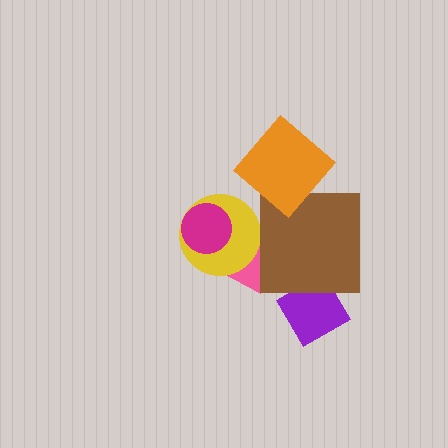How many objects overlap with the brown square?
2 objects overlap with the brown square.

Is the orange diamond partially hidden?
No, no other shape covers it.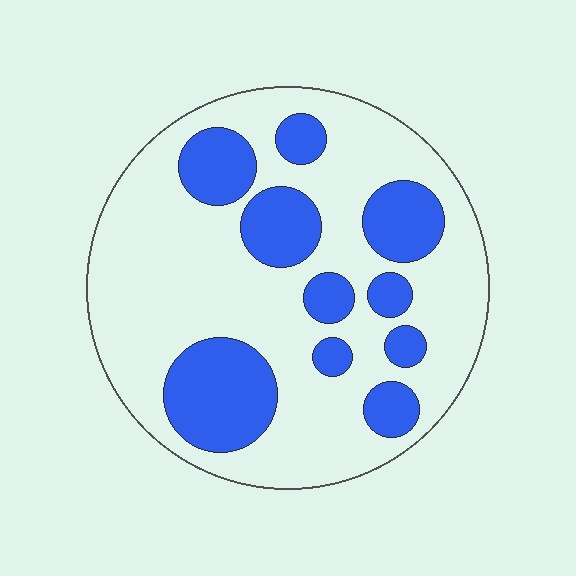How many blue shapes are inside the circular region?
10.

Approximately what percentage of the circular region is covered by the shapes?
Approximately 30%.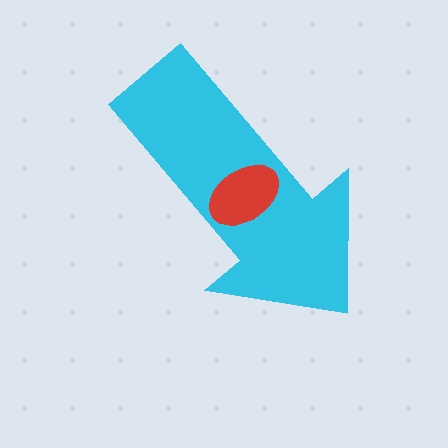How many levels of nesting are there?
2.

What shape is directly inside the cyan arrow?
The red ellipse.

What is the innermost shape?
The red ellipse.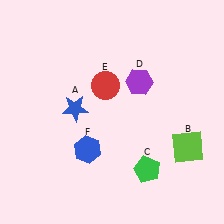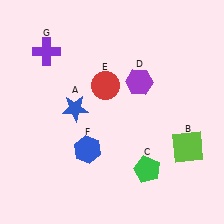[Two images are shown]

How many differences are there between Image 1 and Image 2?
There is 1 difference between the two images.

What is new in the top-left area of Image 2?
A purple cross (G) was added in the top-left area of Image 2.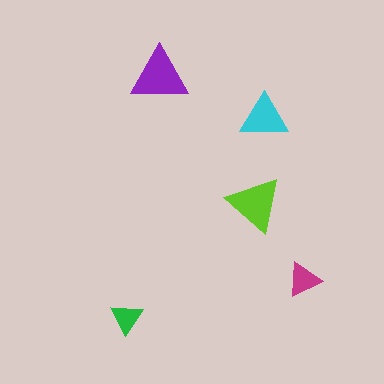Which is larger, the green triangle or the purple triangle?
The purple one.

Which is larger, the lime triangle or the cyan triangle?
The lime one.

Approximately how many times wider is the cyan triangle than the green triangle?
About 1.5 times wider.